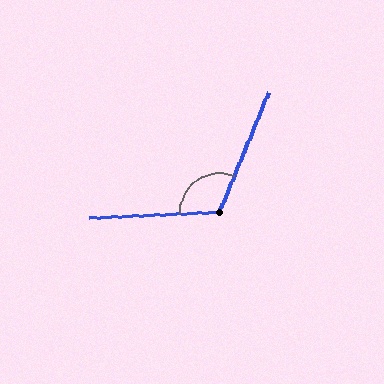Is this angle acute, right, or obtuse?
It is obtuse.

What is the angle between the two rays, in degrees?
Approximately 115 degrees.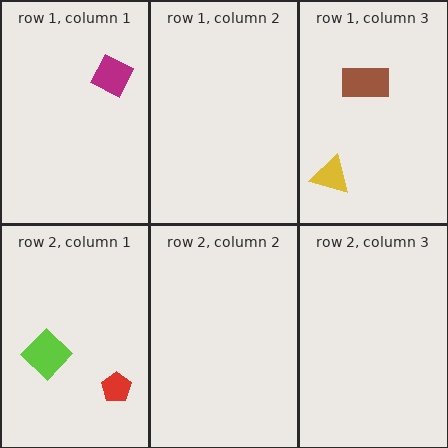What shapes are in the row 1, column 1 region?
The magenta diamond.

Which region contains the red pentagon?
The row 2, column 1 region.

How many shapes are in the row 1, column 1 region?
1.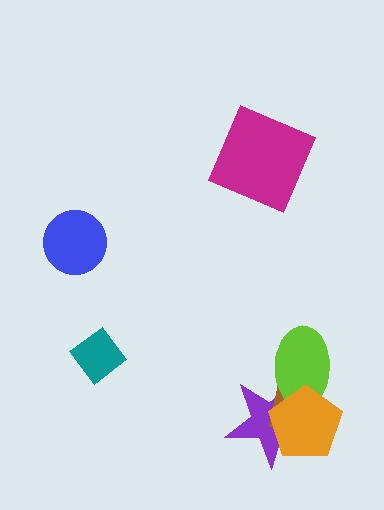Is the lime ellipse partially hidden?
Yes, it is partially covered by another shape.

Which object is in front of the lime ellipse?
The orange pentagon is in front of the lime ellipse.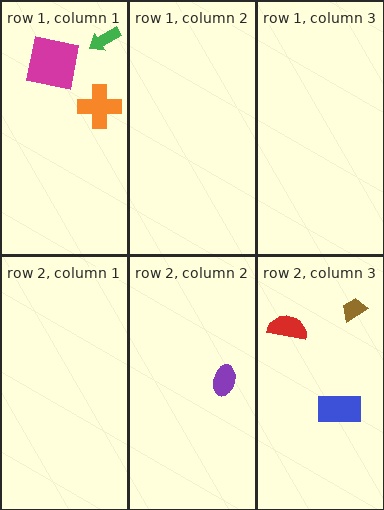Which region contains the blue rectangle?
The row 2, column 3 region.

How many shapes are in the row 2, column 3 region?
3.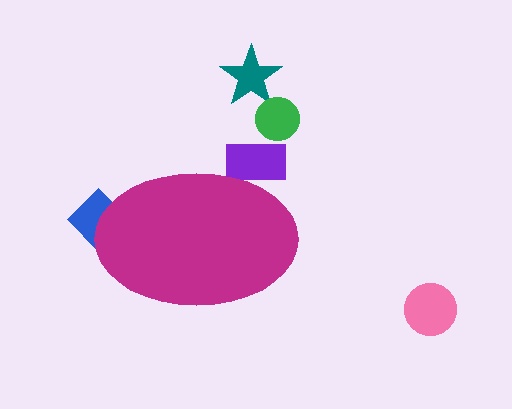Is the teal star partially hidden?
No, the teal star is fully visible.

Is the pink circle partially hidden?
No, the pink circle is fully visible.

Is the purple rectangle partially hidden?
Yes, the purple rectangle is partially hidden behind the magenta ellipse.